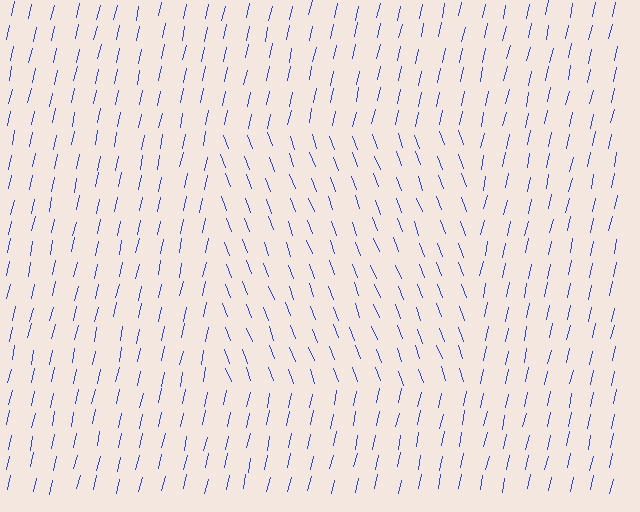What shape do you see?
I see a rectangle.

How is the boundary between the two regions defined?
The boundary is defined purely by a change in line orientation (approximately 33 degrees difference). All lines are the same color and thickness.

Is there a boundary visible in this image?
Yes, there is a texture boundary formed by a change in line orientation.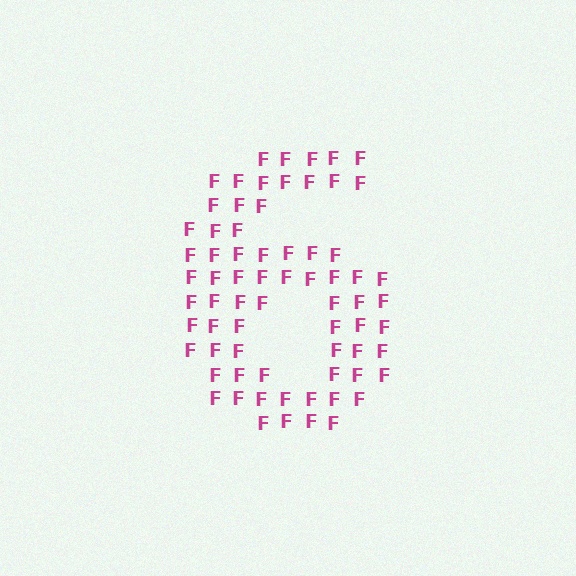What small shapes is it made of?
It is made of small letter F's.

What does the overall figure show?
The overall figure shows the digit 6.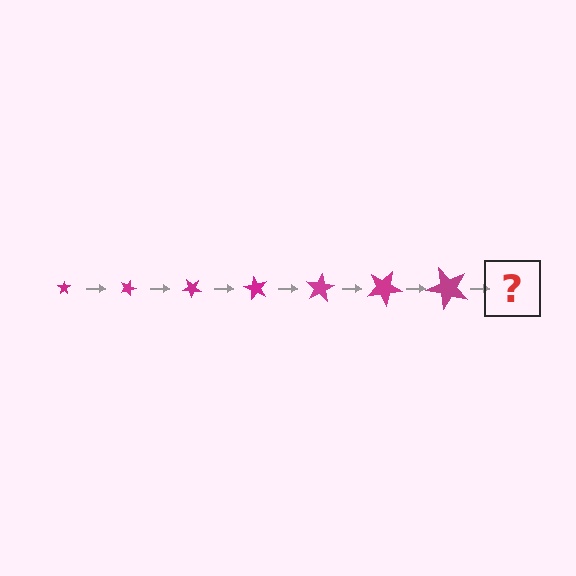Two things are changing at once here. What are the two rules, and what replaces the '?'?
The two rules are that the star grows larger each step and it rotates 20 degrees each step. The '?' should be a star, larger than the previous one and rotated 140 degrees from the start.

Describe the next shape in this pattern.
It should be a star, larger than the previous one and rotated 140 degrees from the start.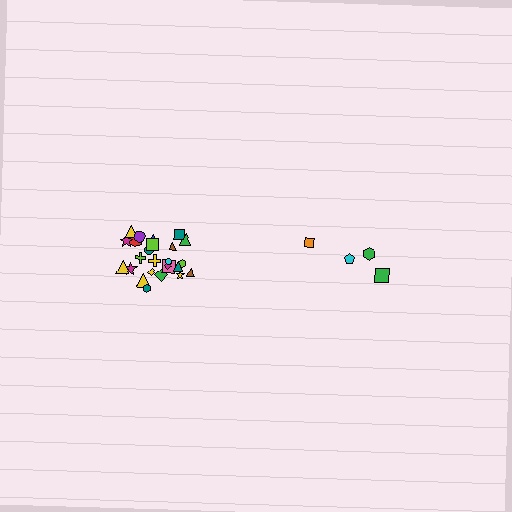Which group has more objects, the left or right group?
The left group.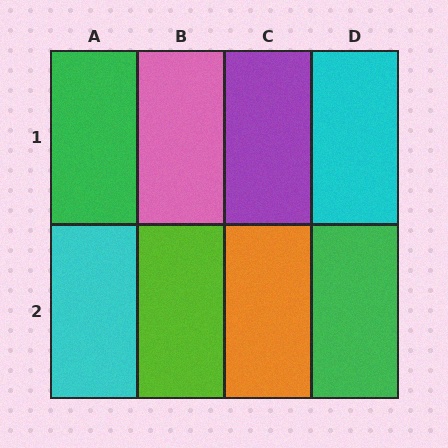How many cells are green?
2 cells are green.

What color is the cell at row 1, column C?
Purple.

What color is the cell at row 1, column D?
Cyan.